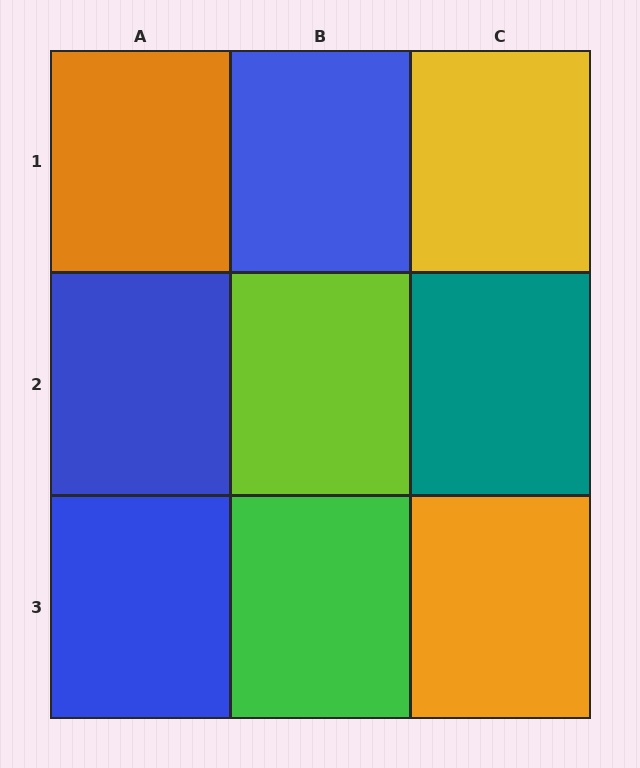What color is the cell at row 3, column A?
Blue.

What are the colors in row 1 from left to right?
Orange, blue, yellow.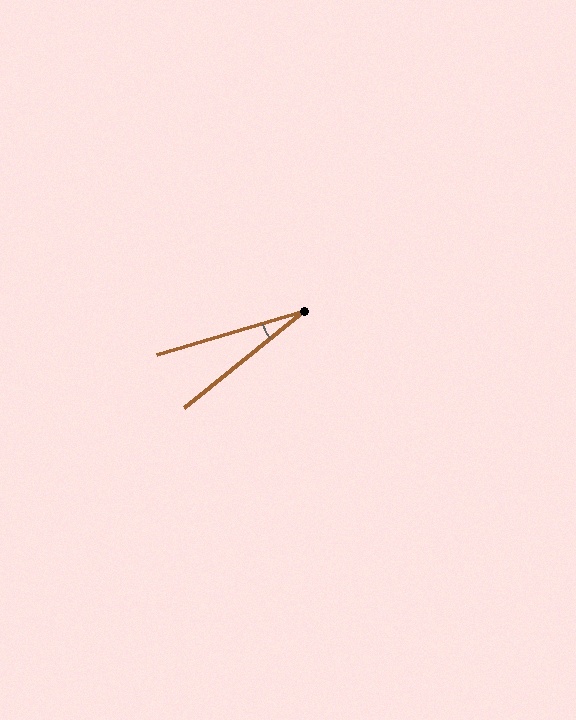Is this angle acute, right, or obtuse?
It is acute.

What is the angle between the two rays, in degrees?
Approximately 22 degrees.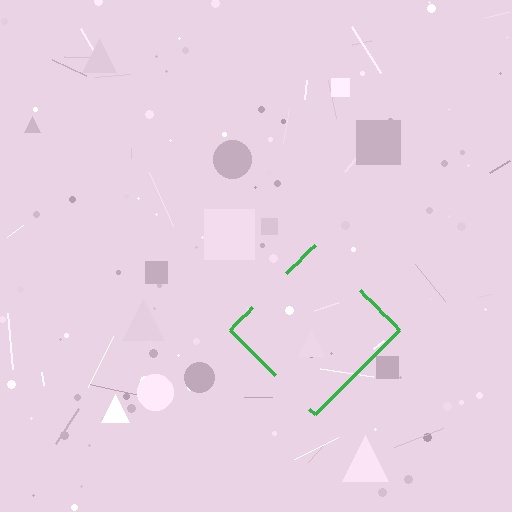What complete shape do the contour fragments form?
The contour fragments form a diamond.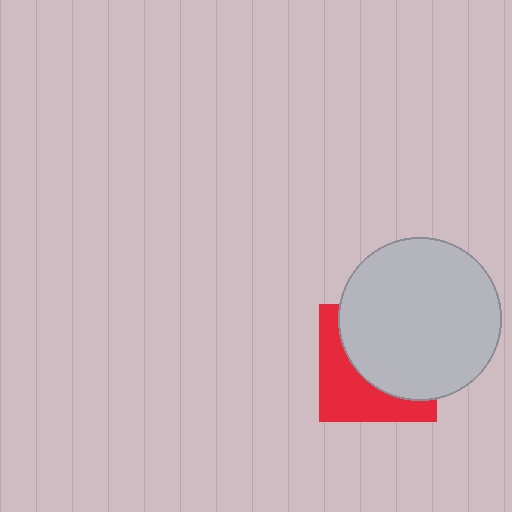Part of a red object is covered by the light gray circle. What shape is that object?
It is a square.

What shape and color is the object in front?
The object in front is a light gray circle.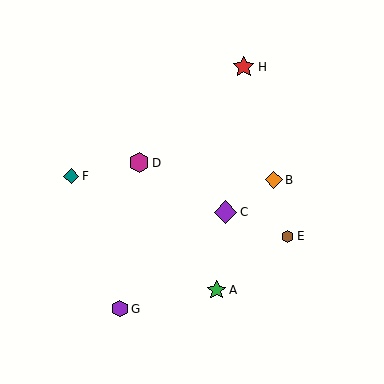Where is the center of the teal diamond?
The center of the teal diamond is at (71, 176).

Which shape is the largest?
The purple diamond (labeled C) is the largest.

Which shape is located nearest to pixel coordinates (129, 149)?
The magenta hexagon (labeled D) at (139, 163) is nearest to that location.